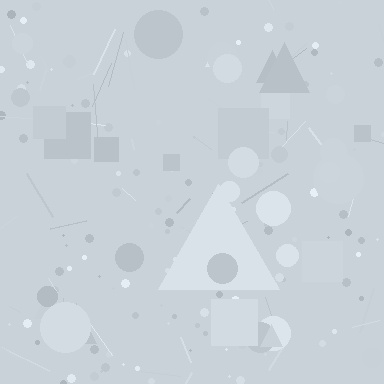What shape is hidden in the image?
A triangle is hidden in the image.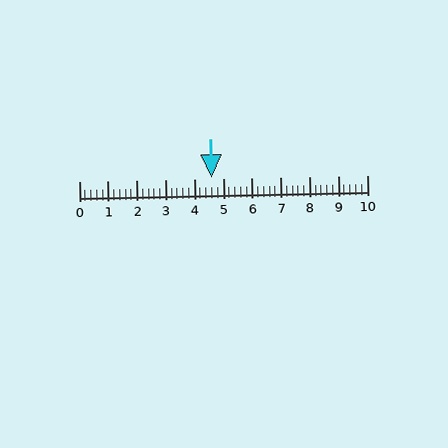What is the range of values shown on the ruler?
The ruler shows values from 0 to 10.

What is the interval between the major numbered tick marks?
The major tick marks are spaced 1 units apart.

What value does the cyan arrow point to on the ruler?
The cyan arrow points to approximately 4.6.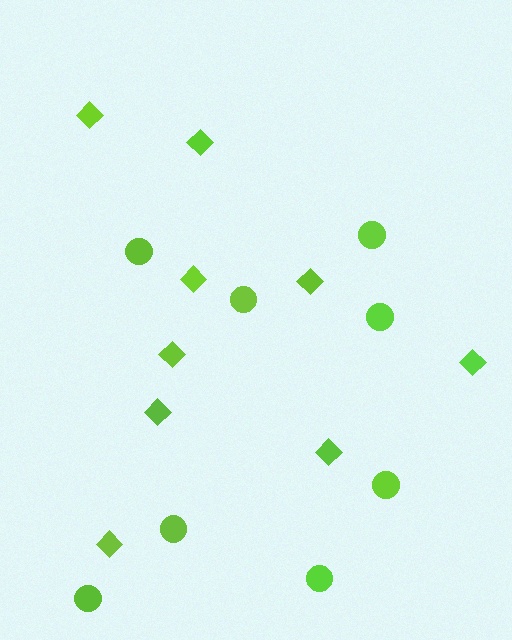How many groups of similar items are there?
There are 2 groups: one group of circles (8) and one group of diamonds (9).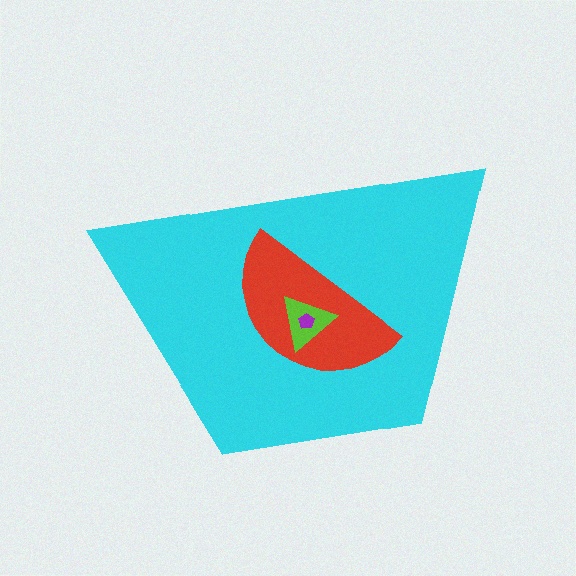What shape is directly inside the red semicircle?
The lime triangle.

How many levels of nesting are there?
4.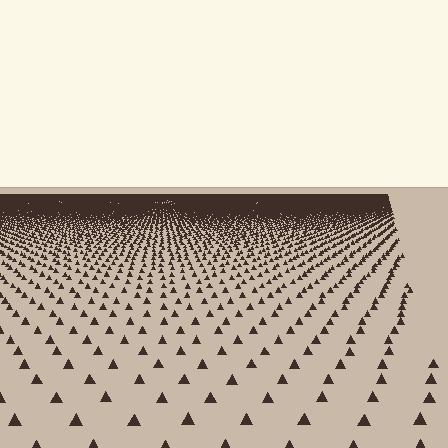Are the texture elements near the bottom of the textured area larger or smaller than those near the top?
Larger. Near the bottom, elements are closer to the viewer and appear at a bigger on-screen size.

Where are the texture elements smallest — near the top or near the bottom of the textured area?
Near the top.